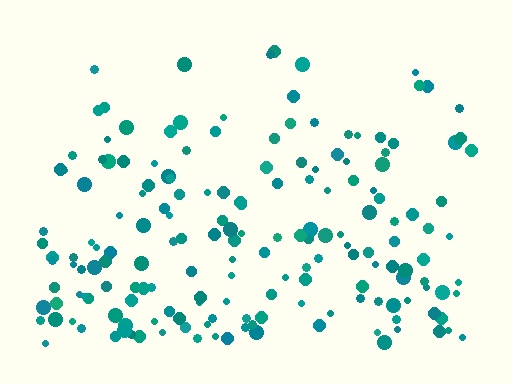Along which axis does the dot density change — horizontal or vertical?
Vertical.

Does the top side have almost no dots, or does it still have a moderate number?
Still a moderate number, just noticeably fewer than the bottom.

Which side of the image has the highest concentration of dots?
The bottom.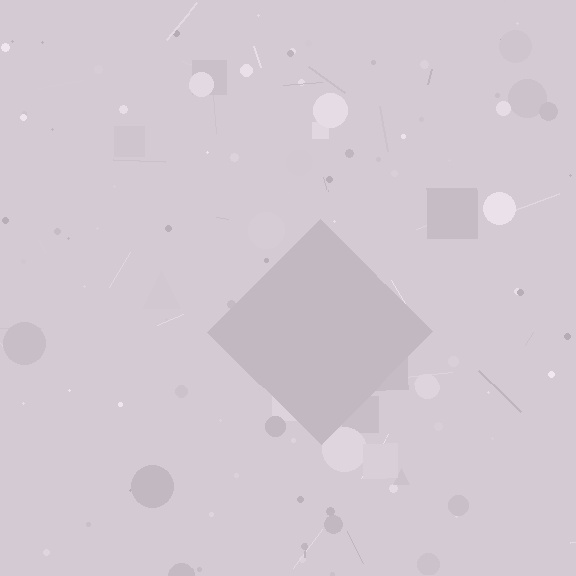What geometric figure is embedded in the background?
A diamond is embedded in the background.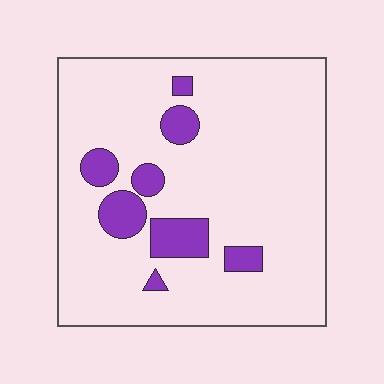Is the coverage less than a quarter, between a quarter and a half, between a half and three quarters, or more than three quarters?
Less than a quarter.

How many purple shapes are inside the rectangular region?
8.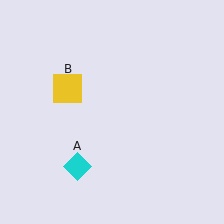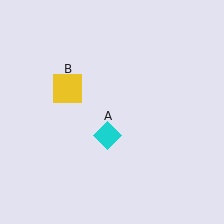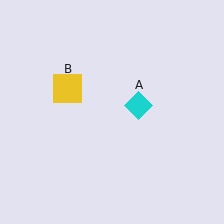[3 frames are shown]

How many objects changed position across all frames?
1 object changed position: cyan diamond (object A).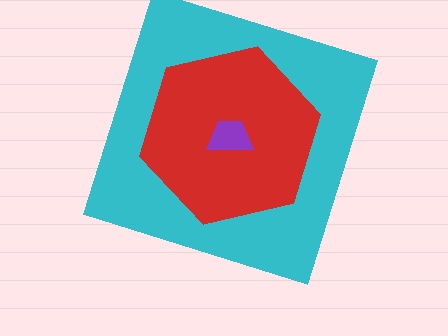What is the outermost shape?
The cyan square.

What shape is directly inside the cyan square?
The red hexagon.